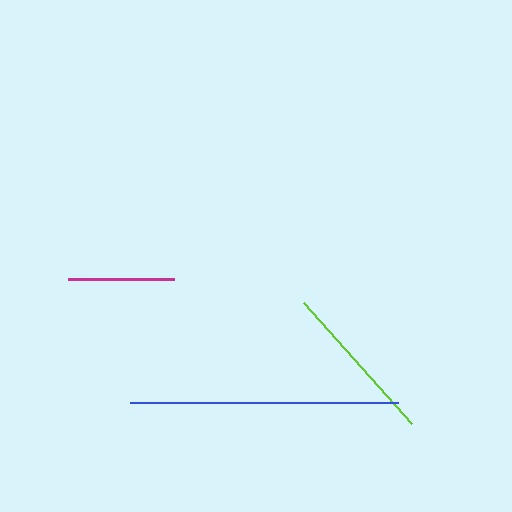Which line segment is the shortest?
The magenta line is the shortest at approximately 105 pixels.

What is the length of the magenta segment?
The magenta segment is approximately 105 pixels long.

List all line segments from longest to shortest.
From longest to shortest: blue, lime, magenta.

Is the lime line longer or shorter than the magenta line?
The lime line is longer than the magenta line.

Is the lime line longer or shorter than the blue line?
The blue line is longer than the lime line.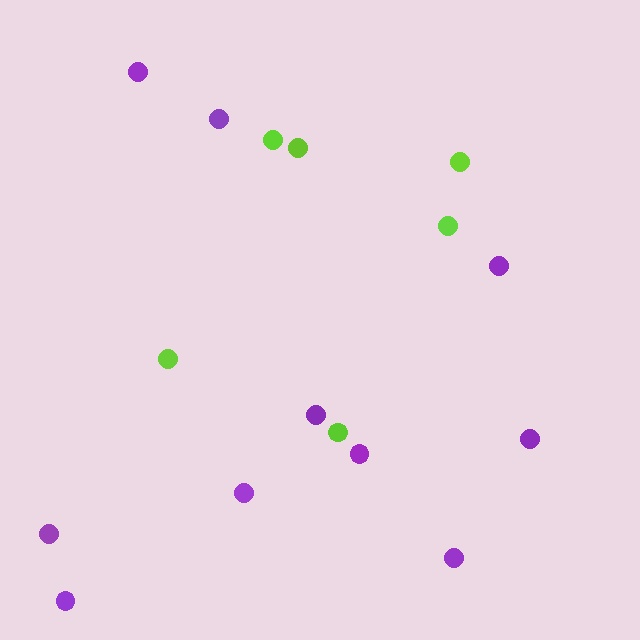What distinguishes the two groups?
There are 2 groups: one group of purple circles (10) and one group of lime circles (6).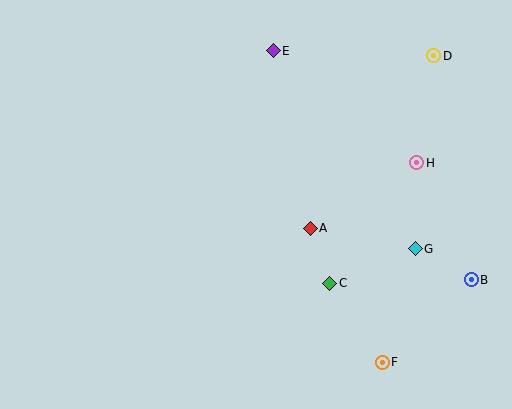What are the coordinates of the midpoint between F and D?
The midpoint between F and D is at (408, 209).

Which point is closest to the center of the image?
Point A at (310, 228) is closest to the center.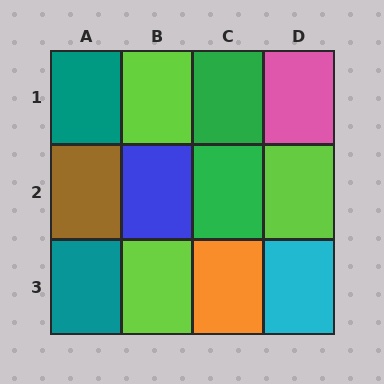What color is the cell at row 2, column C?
Green.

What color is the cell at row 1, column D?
Pink.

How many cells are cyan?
1 cell is cyan.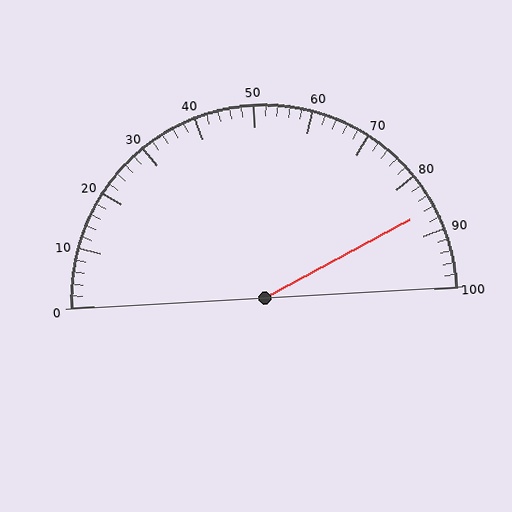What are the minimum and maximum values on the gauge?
The gauge ranges from 0 to 100.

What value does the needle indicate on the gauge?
The needle indicates approximately 86.